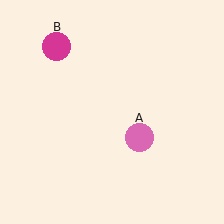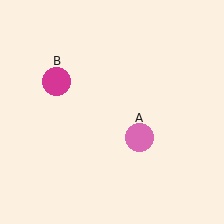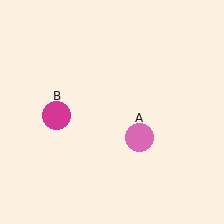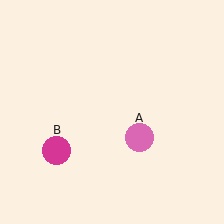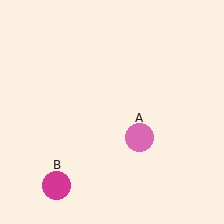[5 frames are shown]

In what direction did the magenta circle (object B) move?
The magenta circle (object B) moved down.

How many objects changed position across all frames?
1 object changed position: magenta circle (object B).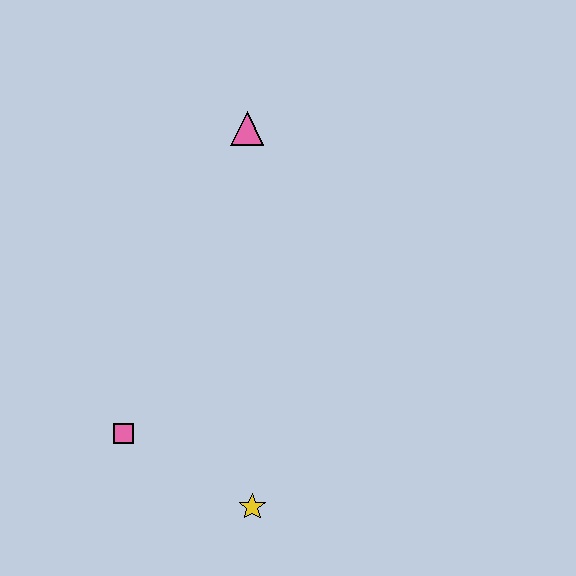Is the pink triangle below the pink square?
No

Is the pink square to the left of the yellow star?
Yes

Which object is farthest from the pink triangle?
The yellow star is farthest from the pink triangle.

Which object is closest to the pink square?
The yellow star is closest to the pink square.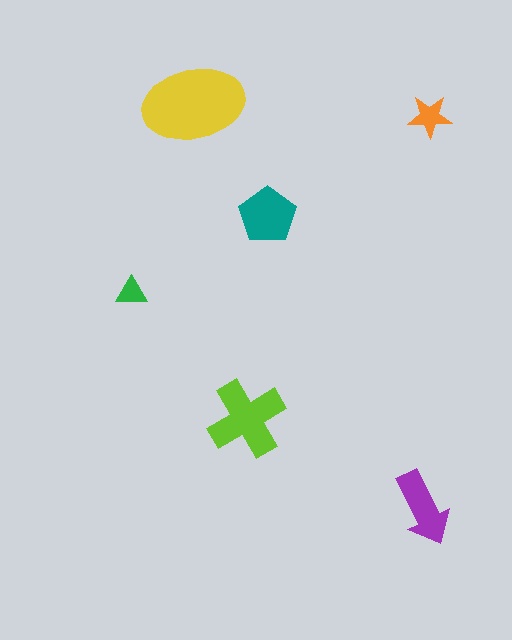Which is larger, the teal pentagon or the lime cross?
The lime cross.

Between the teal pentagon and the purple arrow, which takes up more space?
The teal pentagon.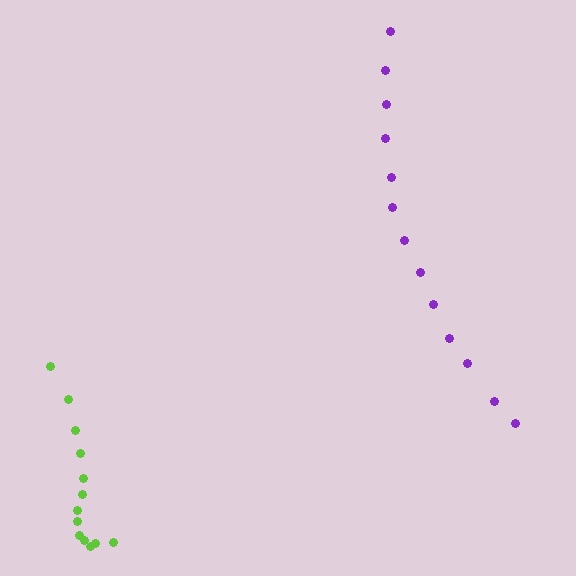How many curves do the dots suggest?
There are 2 distinct paths.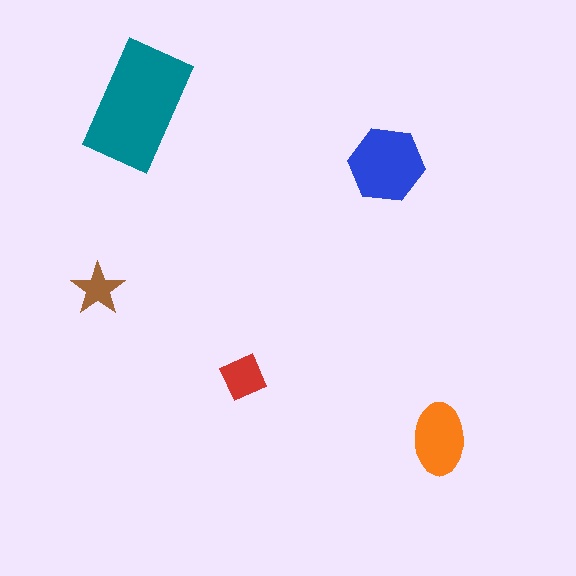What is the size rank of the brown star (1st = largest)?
5th.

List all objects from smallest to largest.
The brown star, the red diamond, the orange ellipse, the blue hexagon, the teal rectangle.